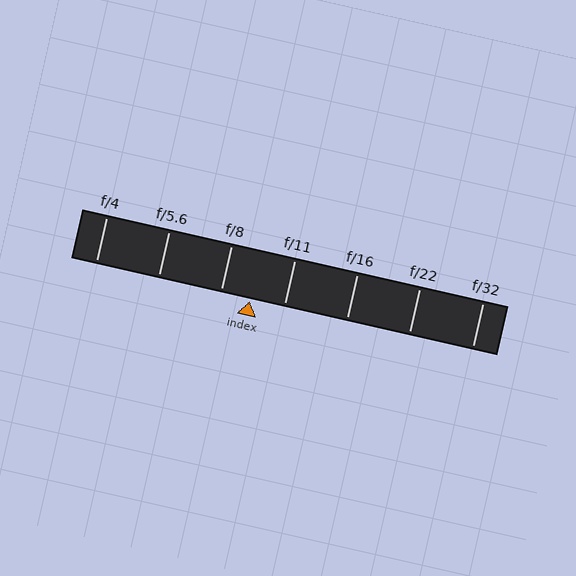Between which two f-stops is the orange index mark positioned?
The index mark is between f/8 and f/11.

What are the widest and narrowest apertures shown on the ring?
The widest aperture shown is f/4 and the narrowest is f/32.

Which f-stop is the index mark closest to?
The index mark is closest to f/8.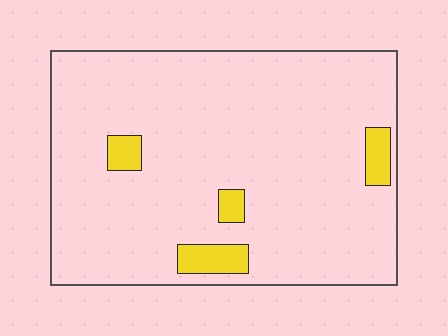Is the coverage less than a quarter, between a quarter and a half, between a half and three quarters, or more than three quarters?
Less than a quarter.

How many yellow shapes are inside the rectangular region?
4.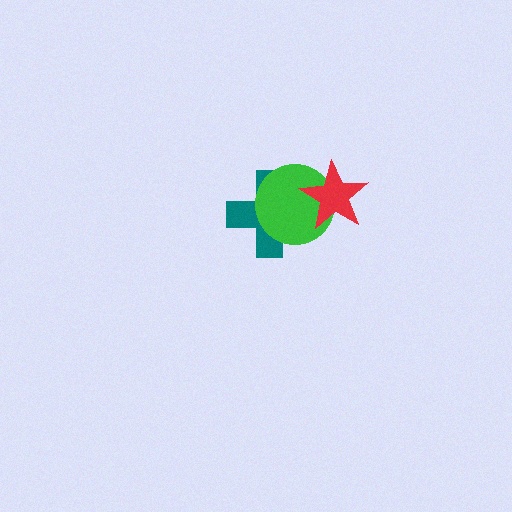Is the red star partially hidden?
No, no other shape covers it.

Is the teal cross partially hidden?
Yes, it is partially covered by another shape.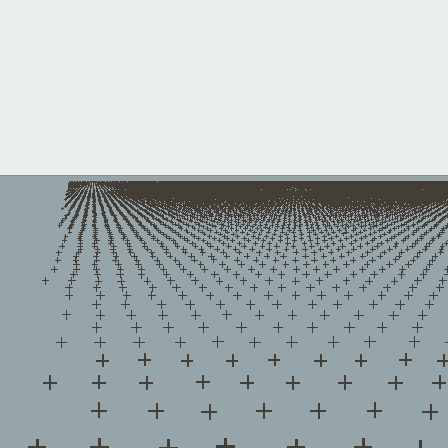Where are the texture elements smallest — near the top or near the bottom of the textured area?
Near the top.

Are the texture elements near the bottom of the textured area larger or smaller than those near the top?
Larger. Near the bottom, elements are closer to the viewer and appear at a bigger on-screen size.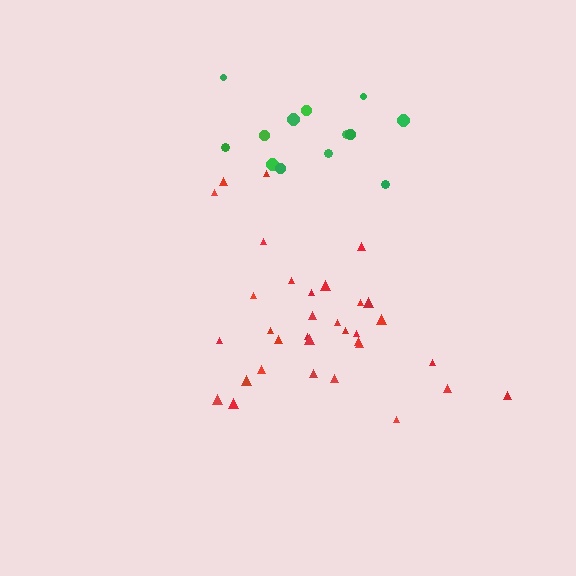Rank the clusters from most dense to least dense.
red, green.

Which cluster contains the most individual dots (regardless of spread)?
Red (33).